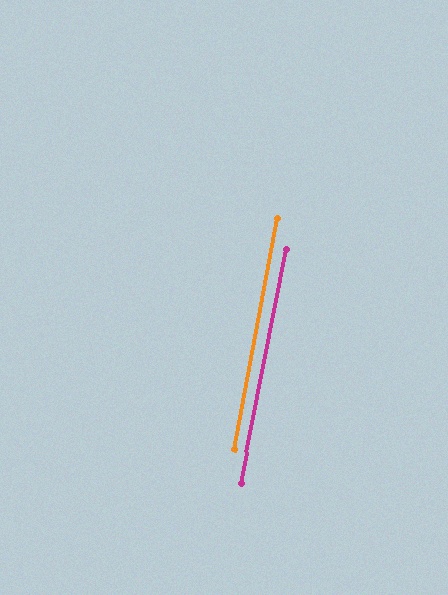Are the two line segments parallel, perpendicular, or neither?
Parallel — their directions differ by only 0.6°.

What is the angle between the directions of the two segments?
Approximately 1 degree.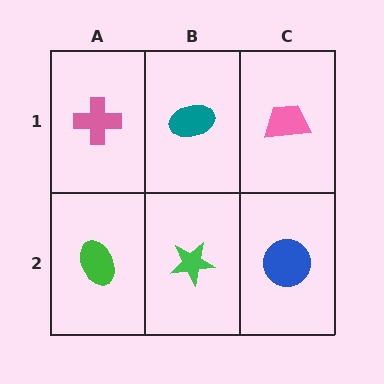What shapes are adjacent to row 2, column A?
A pink cross (row 1, column A), a green star (row 2, column B).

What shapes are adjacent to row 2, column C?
A pink trapezoid (row 1, column C), a green star (row 2, column B).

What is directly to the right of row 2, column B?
A blue circle.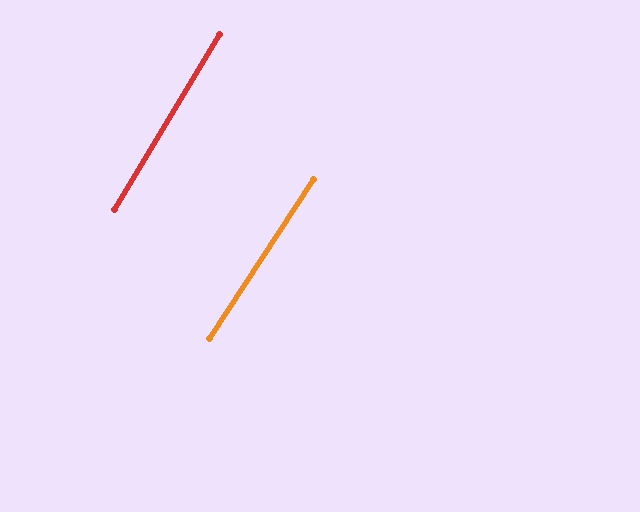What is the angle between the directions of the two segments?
Approximately 2 degrees.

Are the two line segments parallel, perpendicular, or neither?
Parallel — their directions differ by only 1.9°.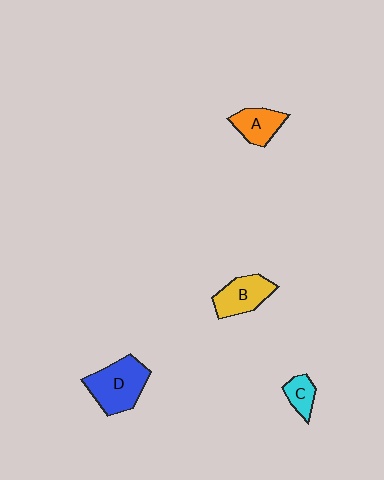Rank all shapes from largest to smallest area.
From largest to smallest: D (blue), B (yellow), A (orange), C (cyan).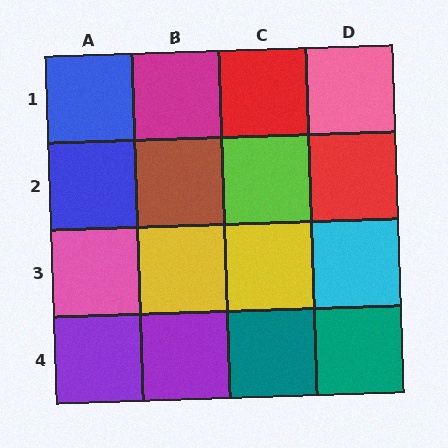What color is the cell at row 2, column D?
Red.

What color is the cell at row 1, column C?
Red.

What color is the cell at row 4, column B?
Purple.